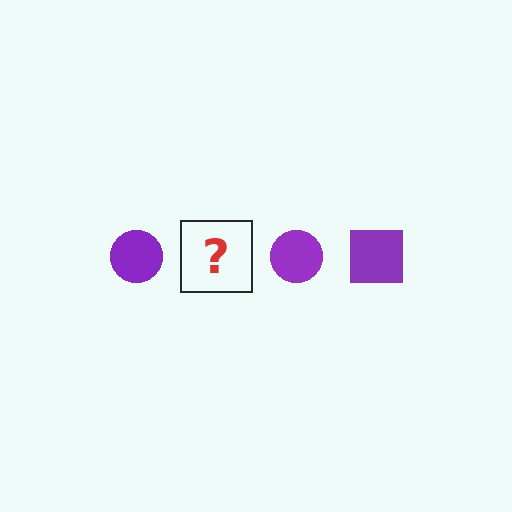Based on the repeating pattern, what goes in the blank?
The blank should be a purple square.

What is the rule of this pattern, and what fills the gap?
The rule is that the pattern cycles through circle, square shapes in purple. The gap should be filled with a purple square.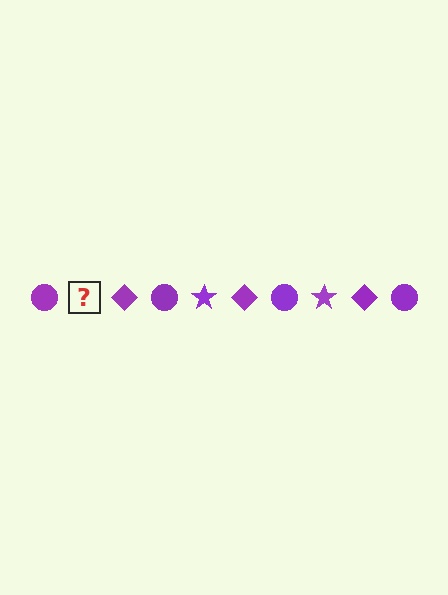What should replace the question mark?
The question mark should be replaced with a purple star.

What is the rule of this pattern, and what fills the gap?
The rule is that the pattern cycles through circle, star, diamond shapes in purple. The gap should be filled with a purple star.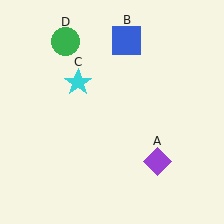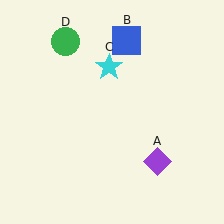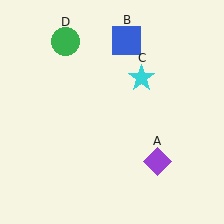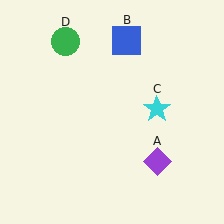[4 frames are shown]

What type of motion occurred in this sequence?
The cyan star (object C) rotated clockwise around the center of the scene.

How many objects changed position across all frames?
1 object changed position: cyan star (object C).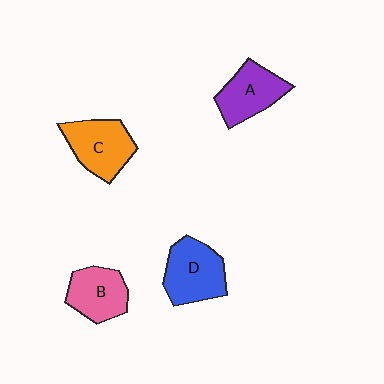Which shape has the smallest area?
Shape B (pink).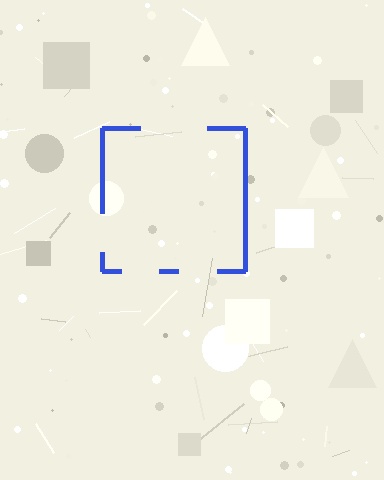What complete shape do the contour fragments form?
The contour fragments form a square.